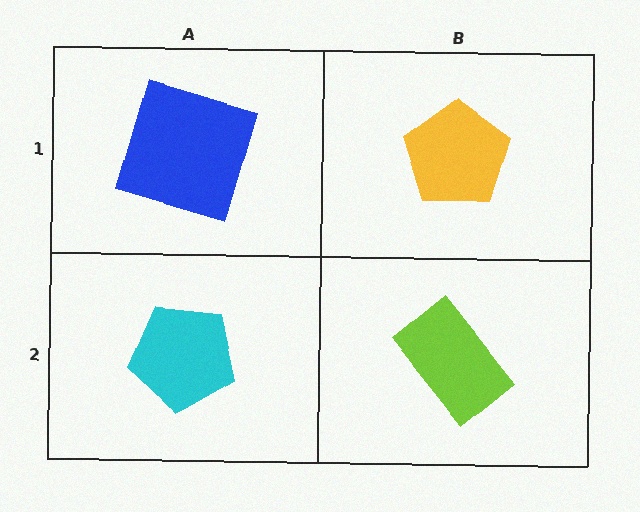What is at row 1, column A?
A blue square.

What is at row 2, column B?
A lime rectangle.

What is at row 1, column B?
A yellow pentagon.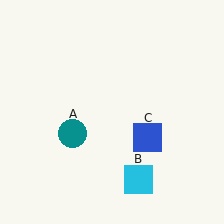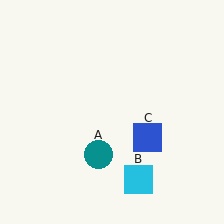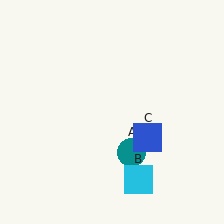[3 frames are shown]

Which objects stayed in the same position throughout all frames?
Cyan square (object B) and blue square (object C) remained stationary.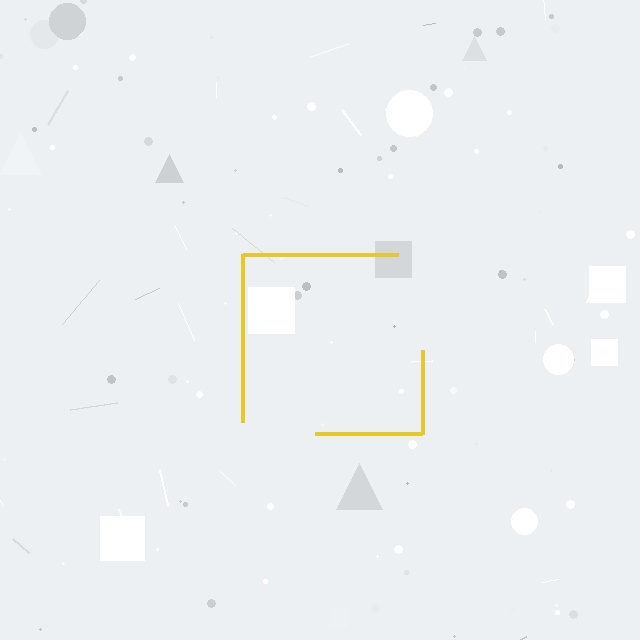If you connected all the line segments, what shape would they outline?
They would outline a square.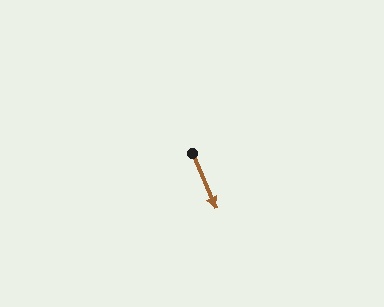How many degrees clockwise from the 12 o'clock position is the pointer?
Approximately 156 degrees.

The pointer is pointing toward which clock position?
Roughly 5 o'clock.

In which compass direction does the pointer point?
Southeast.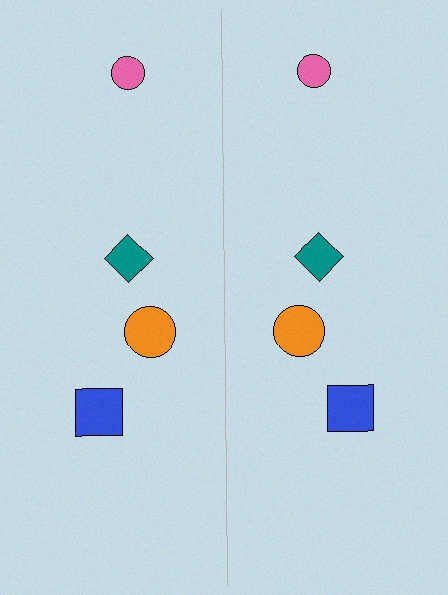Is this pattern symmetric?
Yes, this pattern has bilateral (reflection) symmetry.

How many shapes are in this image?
There are 8 shapes in this image.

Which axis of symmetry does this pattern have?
The pattern has a vertical axis of symmetry running through the center of the image.